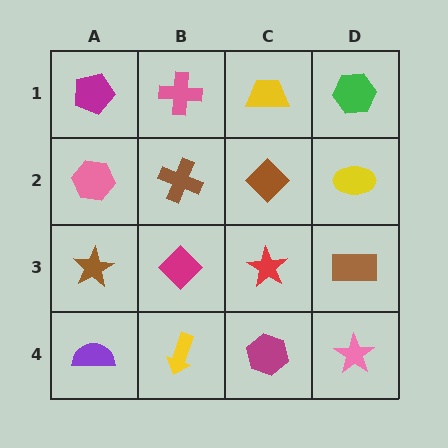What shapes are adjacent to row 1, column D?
A yellow ellipse (row 2, column D), a yellow trapezoid (row 1, column C).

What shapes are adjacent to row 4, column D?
A brown rectangle (row 3, column D), a magenta hexagon (row 4, column C).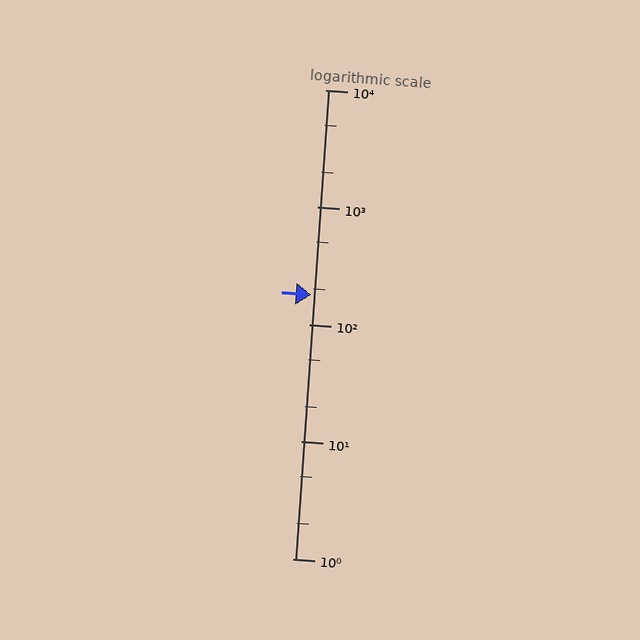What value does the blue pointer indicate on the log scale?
The pointer indicates approximately 180.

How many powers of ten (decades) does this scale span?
The scale spans 4 decades, from 1 to 10000.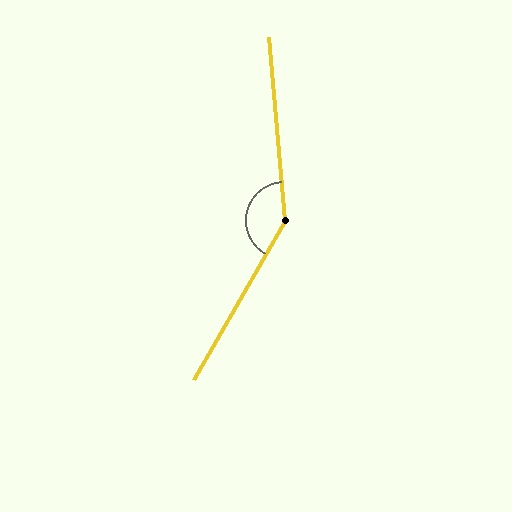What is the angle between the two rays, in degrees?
Approximately 145 degrees.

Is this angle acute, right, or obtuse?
It is obtuse.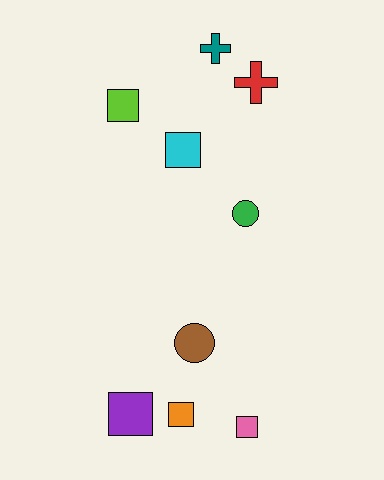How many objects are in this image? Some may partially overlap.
There are 9 objects.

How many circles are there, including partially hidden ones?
There are 2 circles.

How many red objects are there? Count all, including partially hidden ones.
There is 1 red object.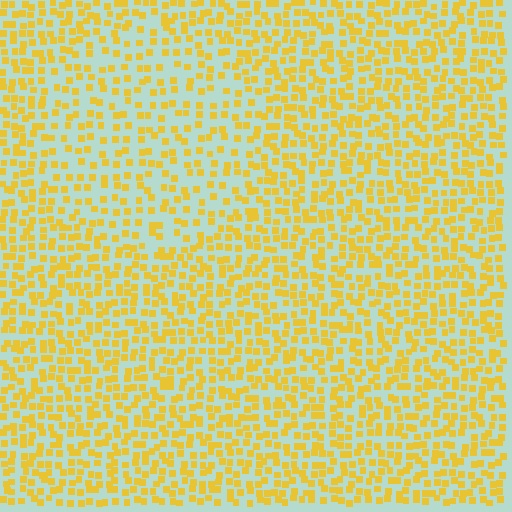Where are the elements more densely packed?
The elements are more densely packed outside the circle boundary.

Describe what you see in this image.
The image contains small yellow elements arranged at two different densities. A circle-shaped region is visible where the elements are less densely packed than the surrounding area.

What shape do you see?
I see a circle.